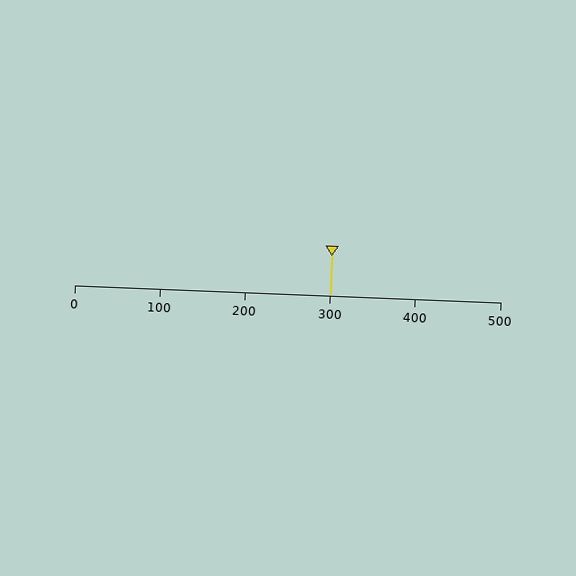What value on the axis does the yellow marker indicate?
The marker indicates approximately 300.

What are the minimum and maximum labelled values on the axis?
The axis runs from 0 to 500.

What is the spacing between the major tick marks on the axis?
The major ticks are spaced 100 apart.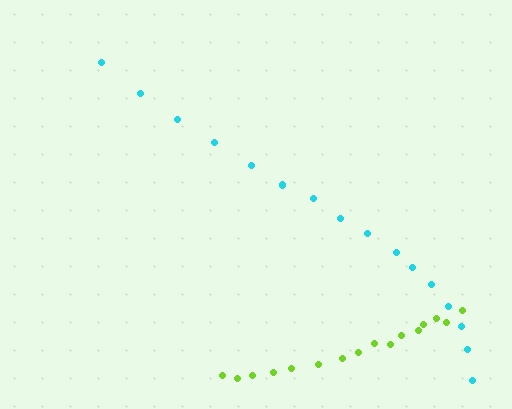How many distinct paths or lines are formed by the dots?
There are 2 distinct paths.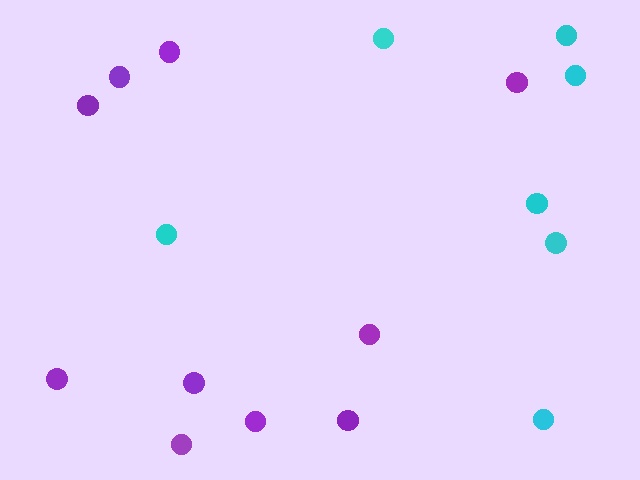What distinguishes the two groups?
There are 2 groups: one group of purple circles (10) and one group of cyan circles (7).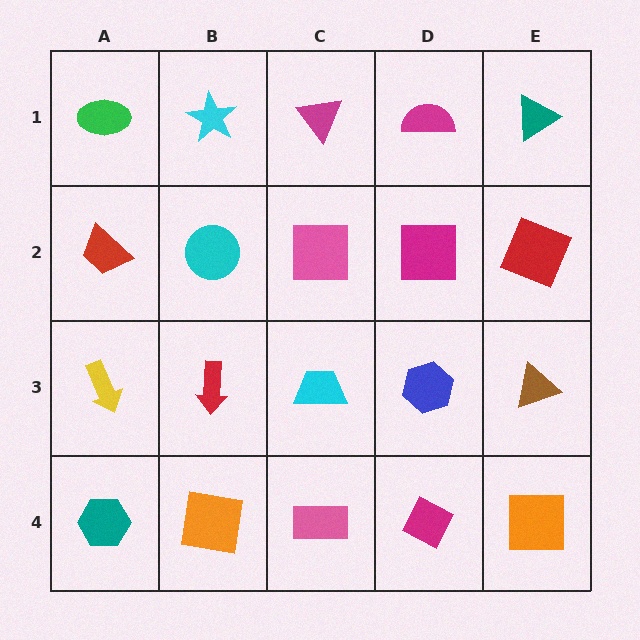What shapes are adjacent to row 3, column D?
A magenta square (row 2, column D), a magenta diamond (row 4, column D), a cyan trapezoid (row 3, column C), a brown triangle (row 3, column E).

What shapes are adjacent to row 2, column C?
A magenta triangle (row 1, column C), a cyan trapezoid (row 3, column C), a cyan circle (row 2, column B), a magenta square (row 2, column D).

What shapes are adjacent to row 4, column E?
A brown triangle (row 3, column E), a magenta diamond (row 4, column D).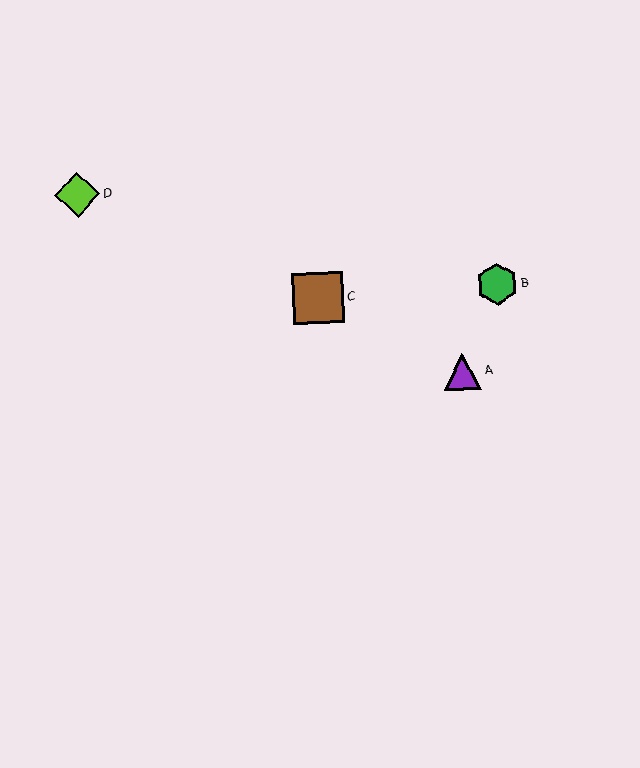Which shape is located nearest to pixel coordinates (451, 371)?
The purple triangle (labeled A) at (463, 372) is nearest to that location.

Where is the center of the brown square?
The center of the brown square is at (318, 298).